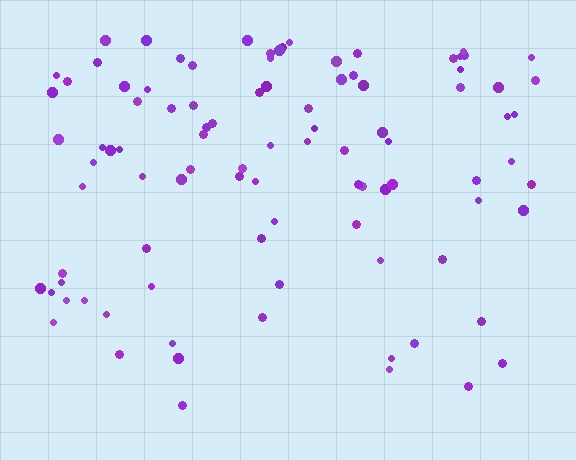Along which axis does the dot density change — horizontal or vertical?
Vertical.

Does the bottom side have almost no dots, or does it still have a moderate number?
Still a moderate number, just noticeably fewer than the top.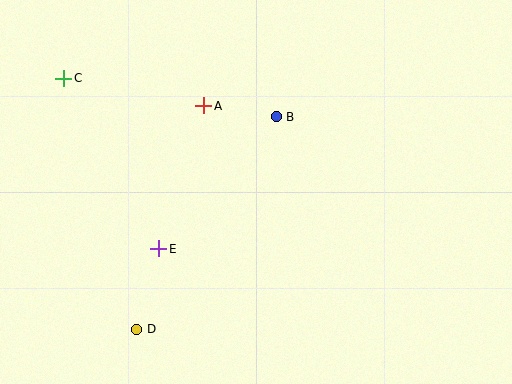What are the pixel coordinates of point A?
Point A is at (204, 106).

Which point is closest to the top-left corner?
Point C is closest to the top-left corner.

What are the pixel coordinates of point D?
Point D is at (137, 329).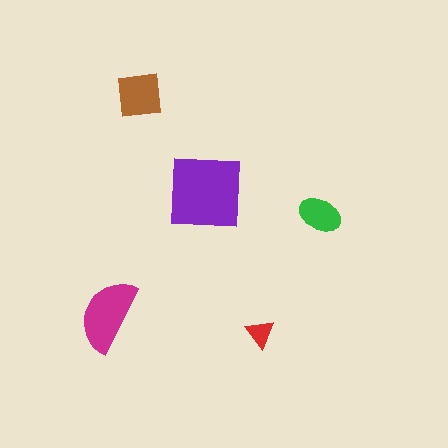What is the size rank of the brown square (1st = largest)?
3rd.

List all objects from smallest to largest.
The red triangle, the green ellipse, the brown square, the magenta semicircle, the purple square.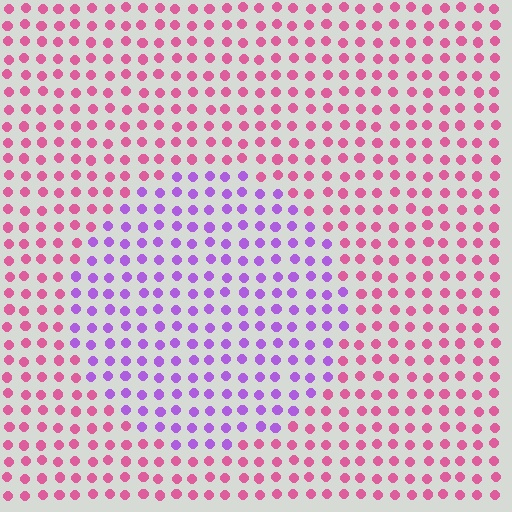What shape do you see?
I see a circle.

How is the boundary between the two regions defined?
The boundary is defined purely by a slight shift in hue (about 53 degrees). Spacing, size, and orientation are identical on both sides.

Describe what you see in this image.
The image is filled with small pink elements in a uniform arrangement. A circle-shaped region is visible where the elements are tinted to a slightly different hue, forming a subtle color boundary.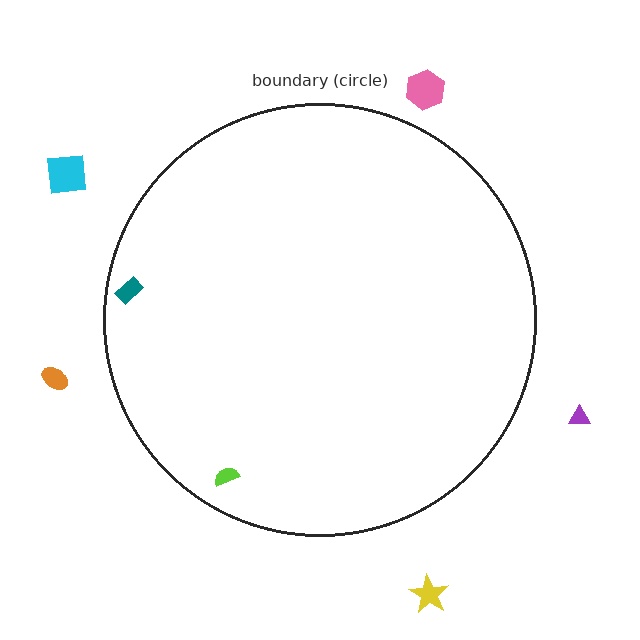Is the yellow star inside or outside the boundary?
Outside.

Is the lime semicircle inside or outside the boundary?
Inside.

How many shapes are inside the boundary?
2 inside, 5 outside.